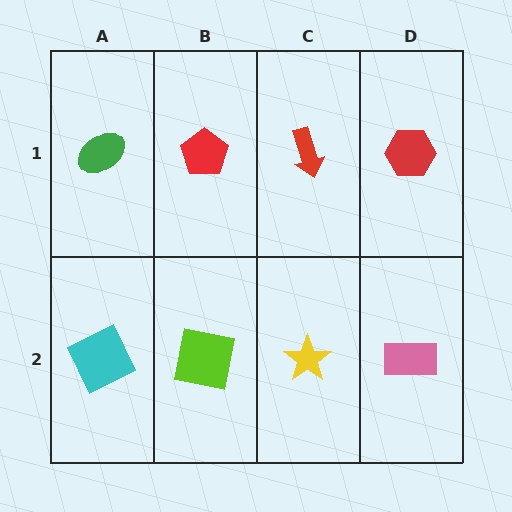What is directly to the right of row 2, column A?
A lime square.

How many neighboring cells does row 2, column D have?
2.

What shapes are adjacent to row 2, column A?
A green ellipse (row 1, column A), a lime square (row 2, column B).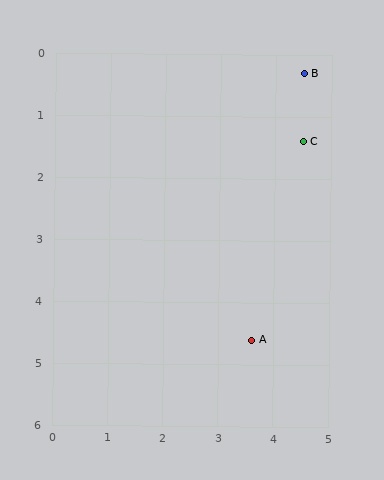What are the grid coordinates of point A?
Point A is at approximately (3.6, 4.6).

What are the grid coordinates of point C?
Point C is at approximately (4.5, 1.4).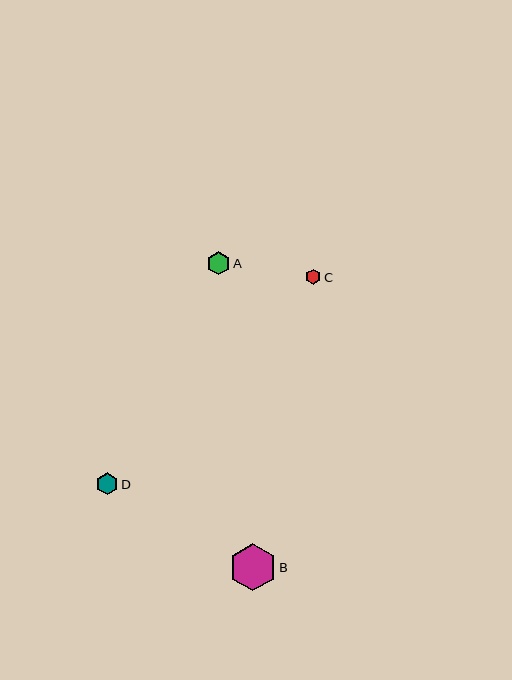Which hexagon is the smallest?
Hexagon C is the smallest with a size of approximately 15 pixels.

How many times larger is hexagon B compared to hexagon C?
Hexagon B is approximately 3.1 times the size of hexagon C.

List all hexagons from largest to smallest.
From largest to smallest: B, A, D, C.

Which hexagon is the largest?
Hexagon B is the largest with a size of approximately 47 pixels.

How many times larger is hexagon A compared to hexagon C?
Hexagon A is approximately 1.5 times the size of hexagon C.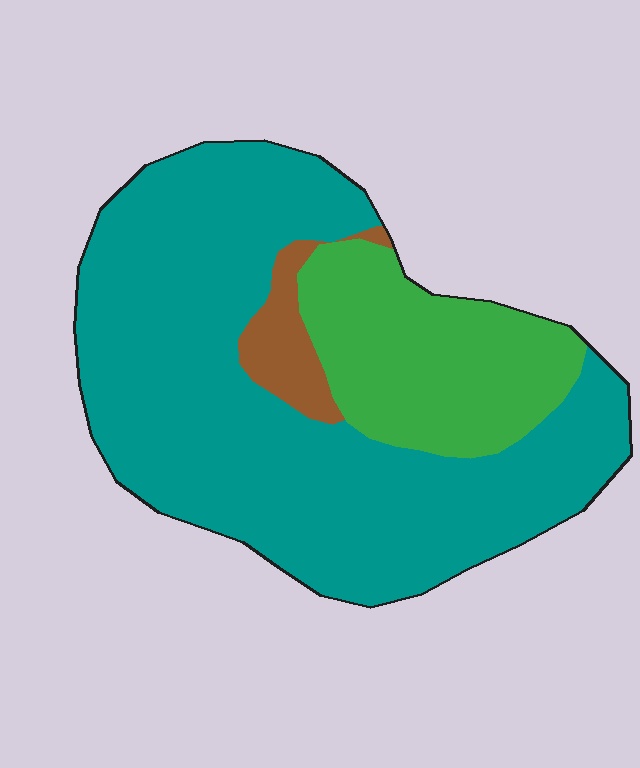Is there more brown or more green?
Green.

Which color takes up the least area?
Brown, at roughly 5%.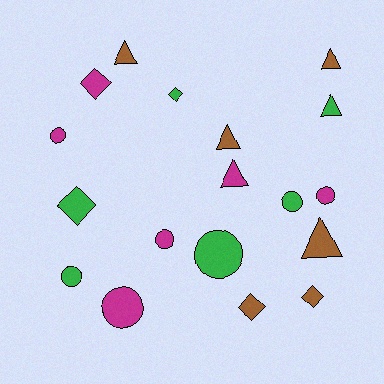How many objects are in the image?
There are 18 objects.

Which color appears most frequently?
Brown, with 6 objects.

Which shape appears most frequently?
Circle, with 7 objects.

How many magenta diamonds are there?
There is 1 magenta diamond.